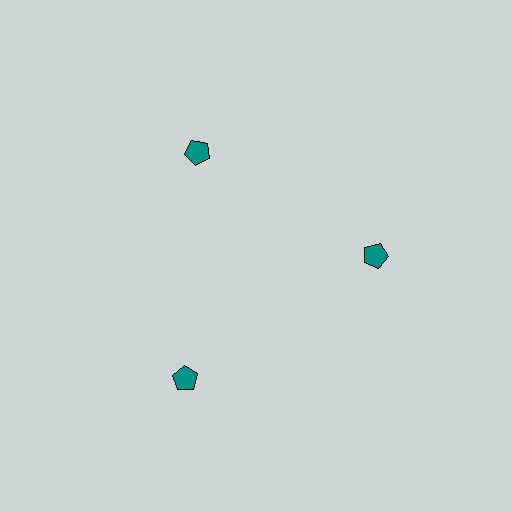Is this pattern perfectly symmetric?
No. The 3 teal pentagons are arranged in a ring, but one element near the 7 o'clock position is pushed outward from the center, breaking the 3-fold rotational symmetry.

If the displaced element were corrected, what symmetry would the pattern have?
It would have 3-fold rotational symmetry — the pattern would map onto itself every 120 degrees.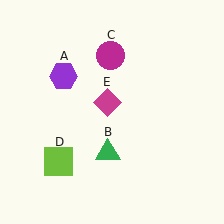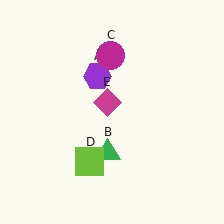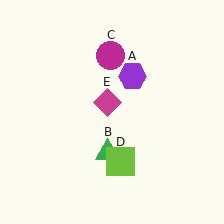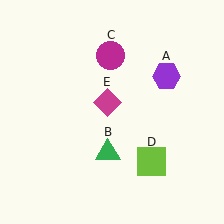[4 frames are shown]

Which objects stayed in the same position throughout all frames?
Green triangle (object B) and magenta circle (object C) and magenta diamond (object E) remained stationary.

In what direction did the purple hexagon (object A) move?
The purple hexagon (object A) moved right.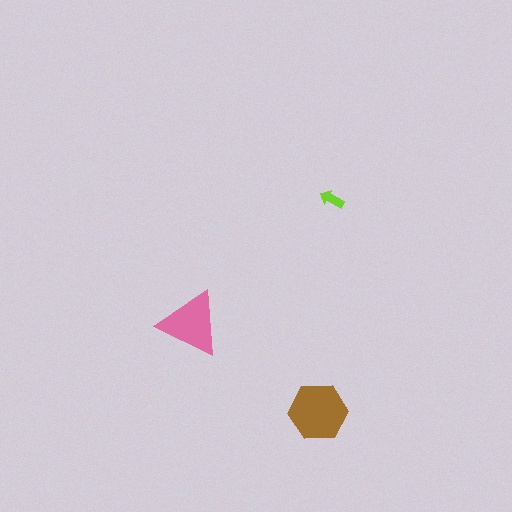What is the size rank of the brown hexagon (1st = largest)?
1st.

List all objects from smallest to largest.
The lime arrow, the pink triangle, the brown hexagon.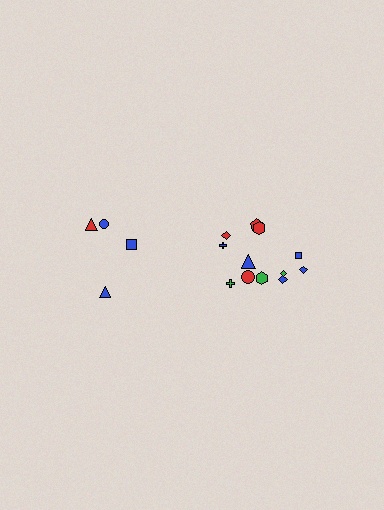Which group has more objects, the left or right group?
The right group.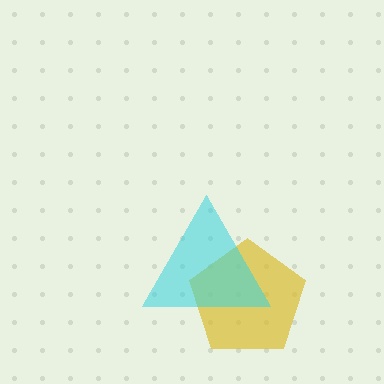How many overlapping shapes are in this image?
There are 2 overlapping shapes in the image.